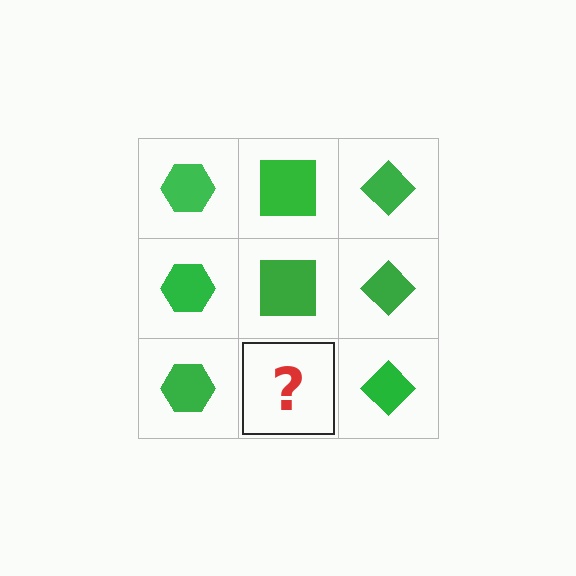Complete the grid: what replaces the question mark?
The question mark should be replaced with a green square.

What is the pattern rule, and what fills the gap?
The rule is that each column has a consistent shape. The gap should be filled with a green square.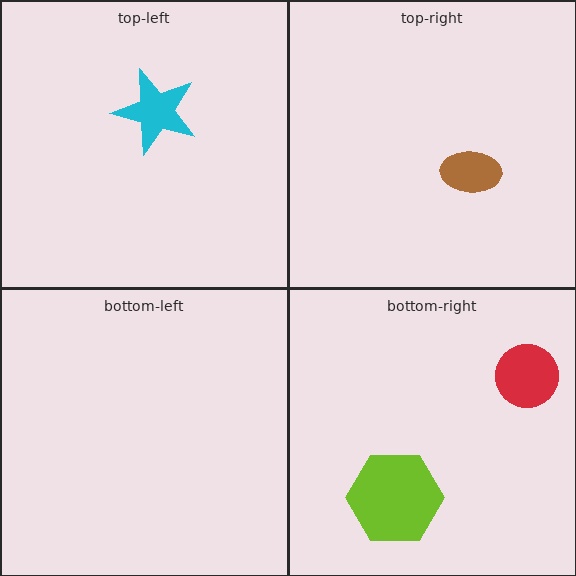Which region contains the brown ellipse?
The top-right region.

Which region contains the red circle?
The bottom-right region.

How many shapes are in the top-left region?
1.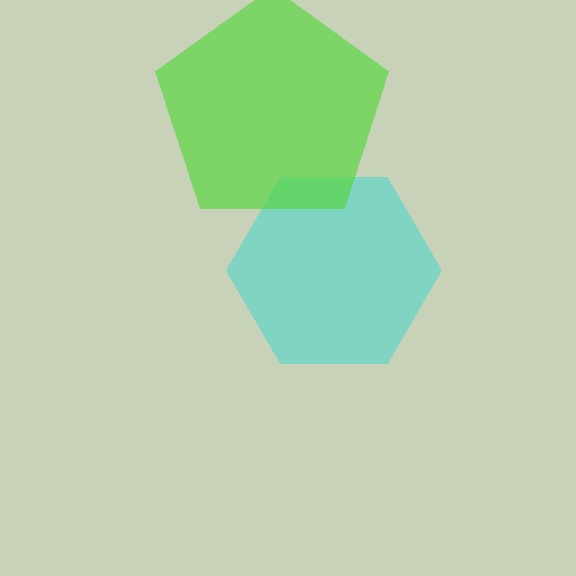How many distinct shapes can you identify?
There are 2 distinct shapes: a cyan hexagon, a lime pentagon.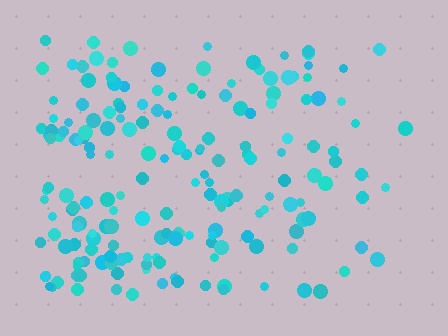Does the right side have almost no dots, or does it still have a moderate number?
Still a moderate number, just noticeably fewer than the left.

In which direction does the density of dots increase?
From right to left, with the left side densest.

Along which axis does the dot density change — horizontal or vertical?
Horizontal.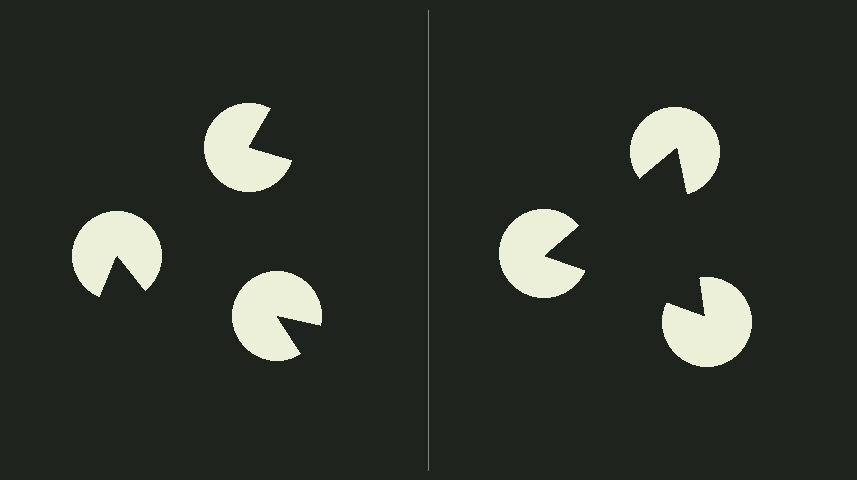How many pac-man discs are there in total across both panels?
6 — 3 on each side.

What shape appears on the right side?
An illusory triangle.